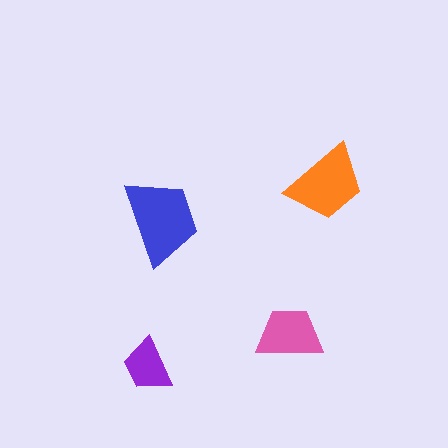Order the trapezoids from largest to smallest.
the blue one, the orange one, the pink one, the purple one.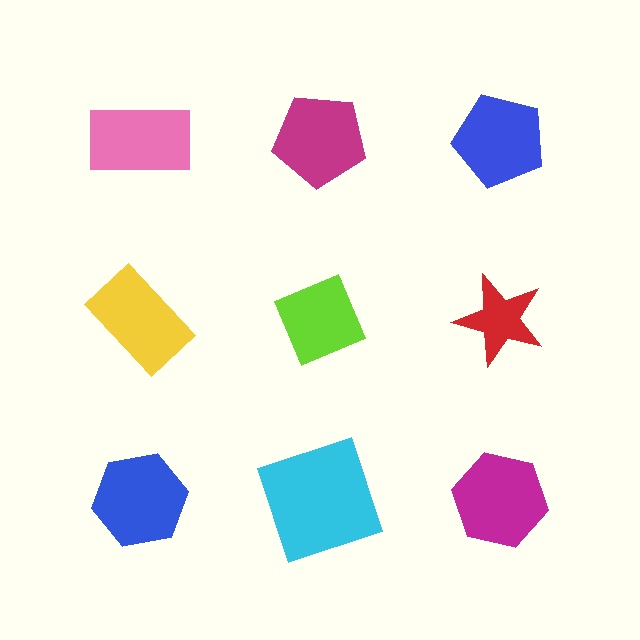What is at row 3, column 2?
A cyan square.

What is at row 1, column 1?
A pink rectangle.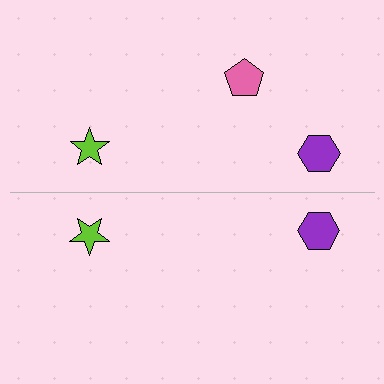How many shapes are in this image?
There are 5 shapes in this image.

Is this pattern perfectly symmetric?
No, the pattern is not perfectly symmetric. A pink pentagon is missing from the bottom side.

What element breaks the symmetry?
A pink pentagon is missing from the bottom side.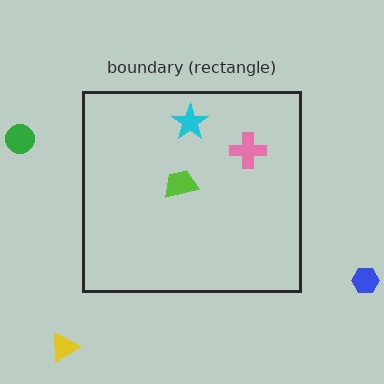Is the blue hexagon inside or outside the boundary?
Outside.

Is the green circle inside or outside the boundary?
Outside.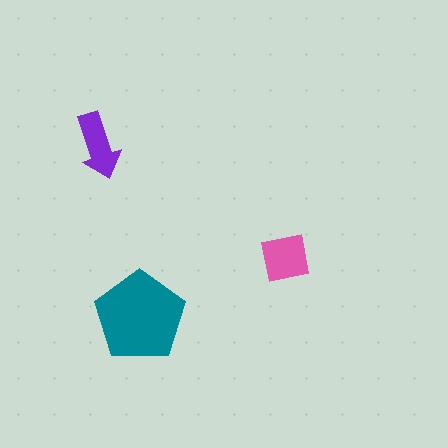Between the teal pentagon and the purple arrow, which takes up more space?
The teal pentagon.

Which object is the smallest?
The purple arrow.